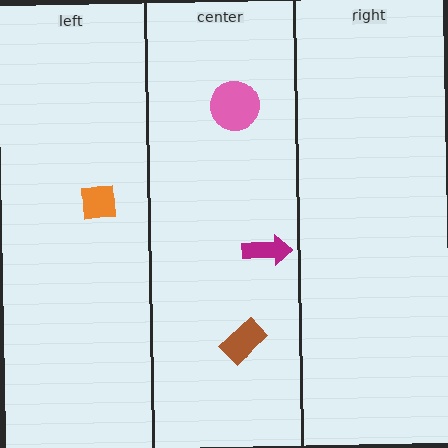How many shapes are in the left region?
1.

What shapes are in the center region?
The magenta arrow, the brown rectangle, the pink circle.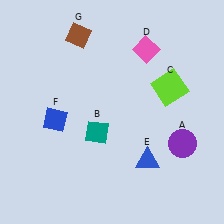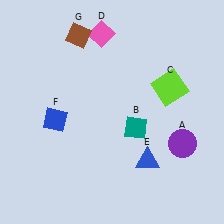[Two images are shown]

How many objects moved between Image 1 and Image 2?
2 objects moved between the two images.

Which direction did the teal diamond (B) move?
The teal diamond (B) moved right.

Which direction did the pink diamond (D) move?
The pink diamond (D) moved left.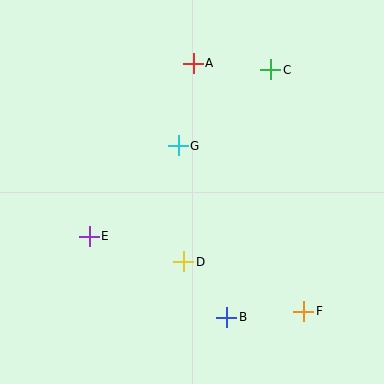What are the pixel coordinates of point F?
Point F is at (304, 311).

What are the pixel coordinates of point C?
Point C is at (271, 70).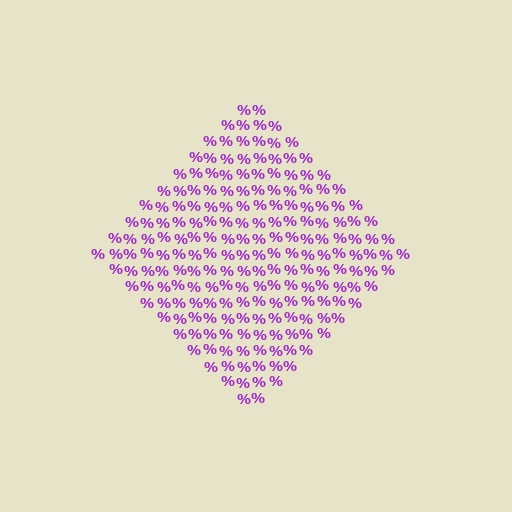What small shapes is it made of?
It is made of small percent signs.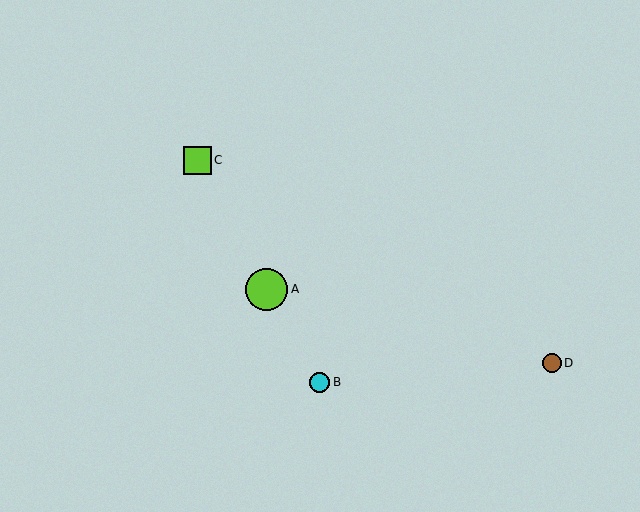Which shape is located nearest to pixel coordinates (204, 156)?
The lime square (labeled C) at (197, 160) is nearest to that location.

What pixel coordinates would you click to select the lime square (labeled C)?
Click at (197, 160) to select the lime square C.